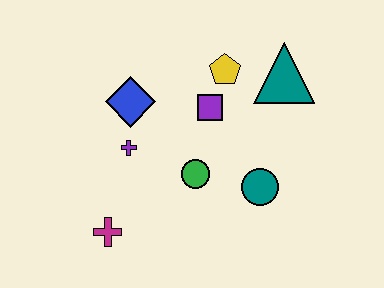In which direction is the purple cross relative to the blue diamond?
The purple cross is below the blue diamond.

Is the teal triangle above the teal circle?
Yes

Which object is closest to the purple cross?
The blue diamond is closest to the purple cross.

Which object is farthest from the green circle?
The teal triangle is farthest from the green circle.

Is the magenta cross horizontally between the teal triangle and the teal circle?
No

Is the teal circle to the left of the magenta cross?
No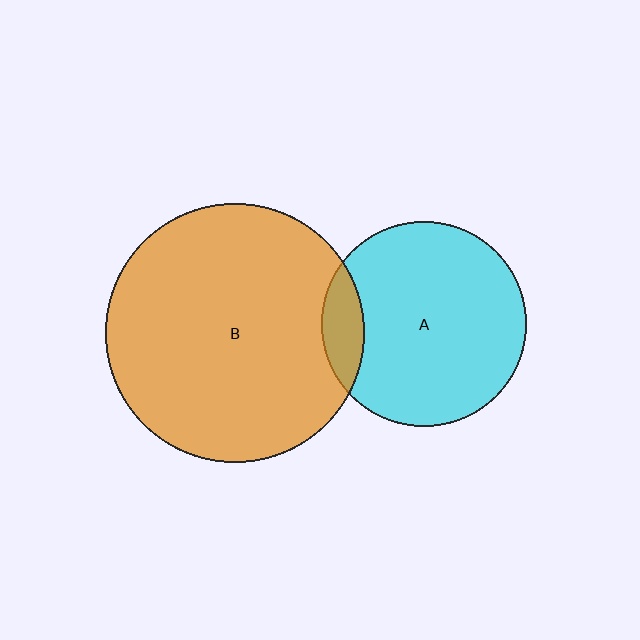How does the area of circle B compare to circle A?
Approximately 1.6 times.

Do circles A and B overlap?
Yes.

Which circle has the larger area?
Circle B (orange).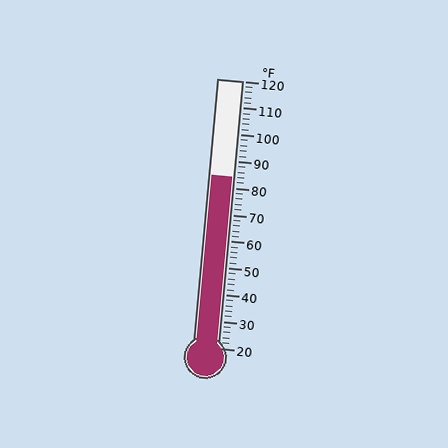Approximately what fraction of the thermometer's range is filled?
The thermometer is filled to approximately 65% of its range.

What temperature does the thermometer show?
The thermometer shows approximately 84°F.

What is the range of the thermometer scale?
The thermometer scale ranges from 20°F to 120°F.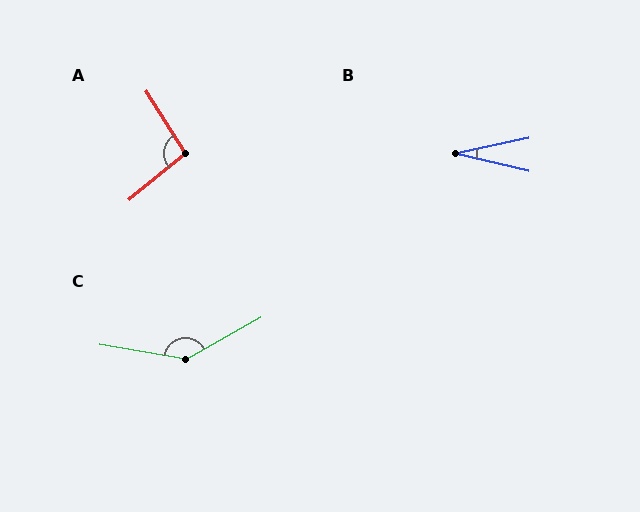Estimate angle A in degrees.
Approximately 97 degrees.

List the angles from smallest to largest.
B (25°), A (97°), C (141°).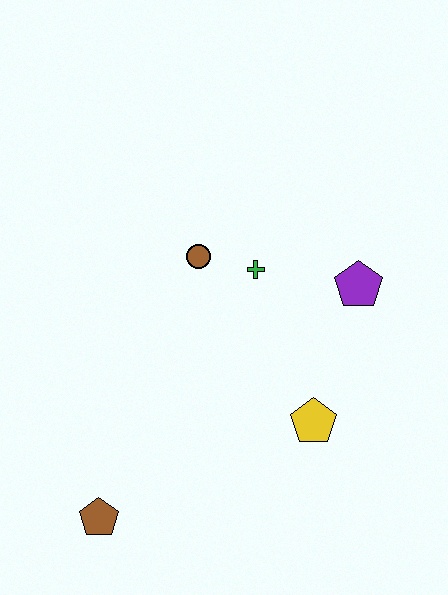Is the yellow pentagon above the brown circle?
No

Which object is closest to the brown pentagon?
The yellow pentagon is closest to the brown pentagon.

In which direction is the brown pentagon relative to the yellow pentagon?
The brown pentagon is to the left of the yellow pentagon.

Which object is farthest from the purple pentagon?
The brown pentagon is farthest from the purple pentagon.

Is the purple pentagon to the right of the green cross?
Yes